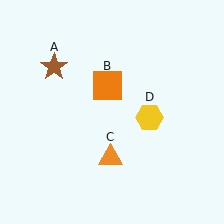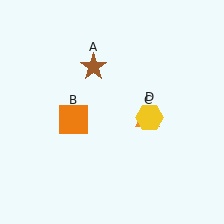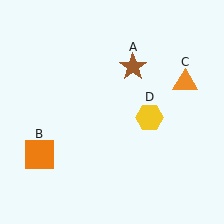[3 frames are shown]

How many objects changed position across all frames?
3 objects changed position: brown star (object A), orange square (object B), orange triangle (object C).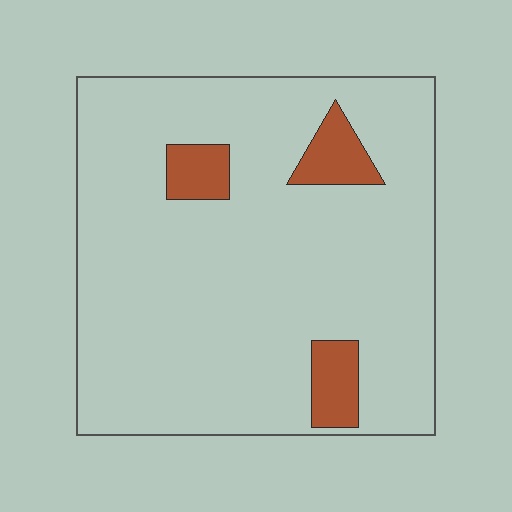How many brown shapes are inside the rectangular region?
3.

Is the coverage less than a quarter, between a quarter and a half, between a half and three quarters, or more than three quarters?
Less than a quarter.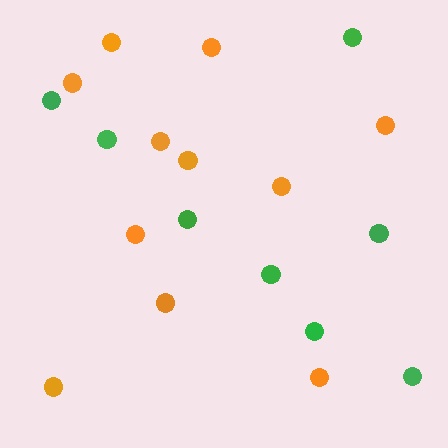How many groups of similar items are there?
There are 2 groups: one group of green circles (8) and one group of orange circles (11).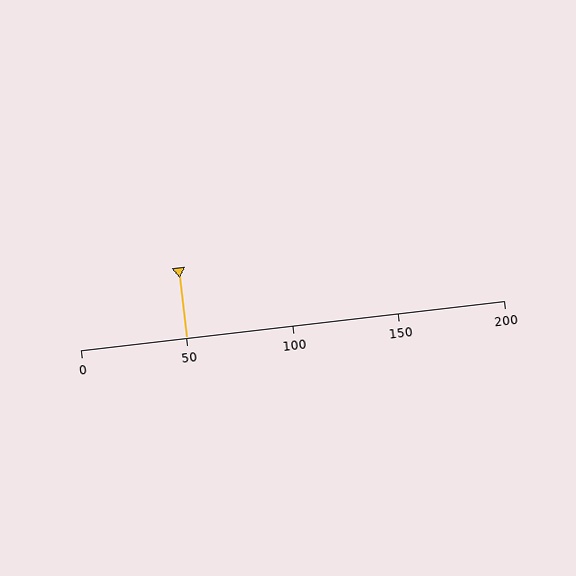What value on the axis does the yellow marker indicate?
The marker indicates approximately 50.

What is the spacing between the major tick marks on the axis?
The major ticks are spaced 50 apart.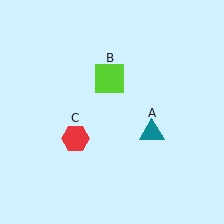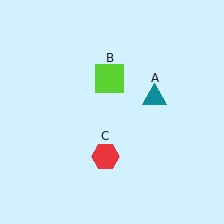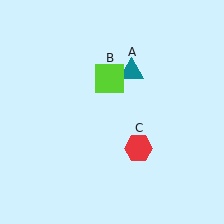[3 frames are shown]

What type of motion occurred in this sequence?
The teal triangle (object A), red hexagon (object C) rotated counterclockwise around the center of the scene.